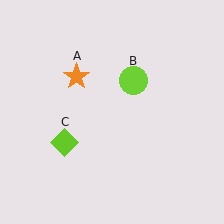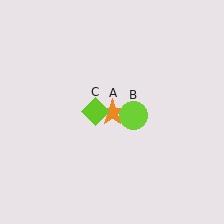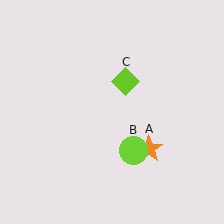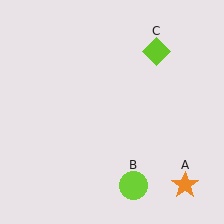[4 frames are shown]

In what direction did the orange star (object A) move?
The orange star (object A) moved down and to the right.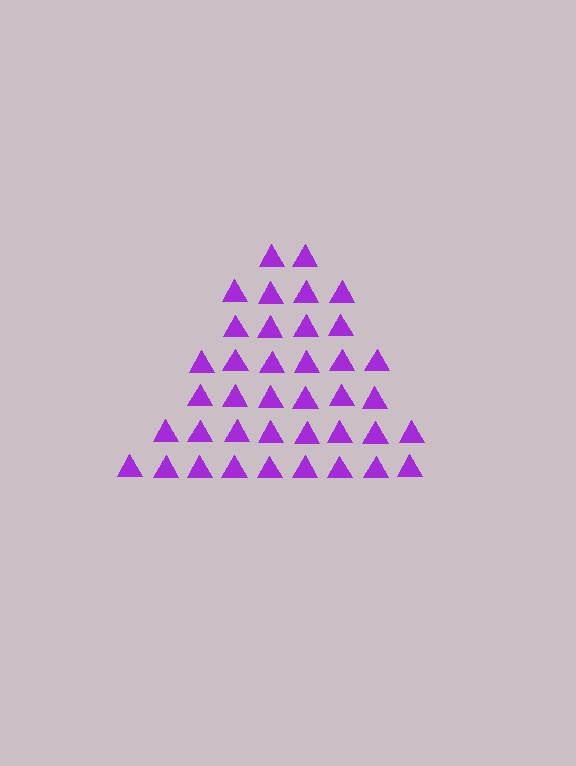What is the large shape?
The large shape is a triangle.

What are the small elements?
The small elements are triangles.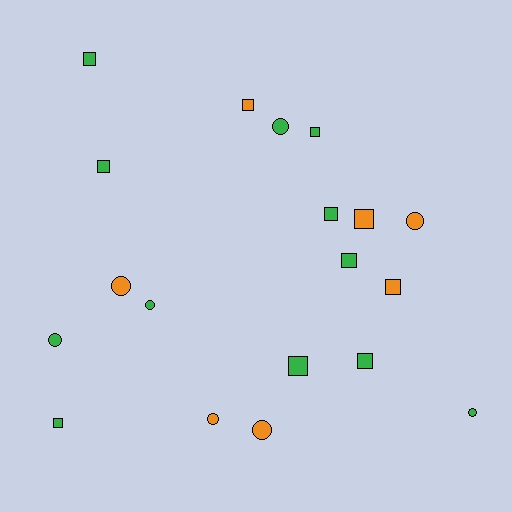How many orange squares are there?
There are 3 orange squares.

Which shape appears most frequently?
Square, with 11 objects.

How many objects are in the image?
There are 19 objects.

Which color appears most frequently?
Green, with 12 objects.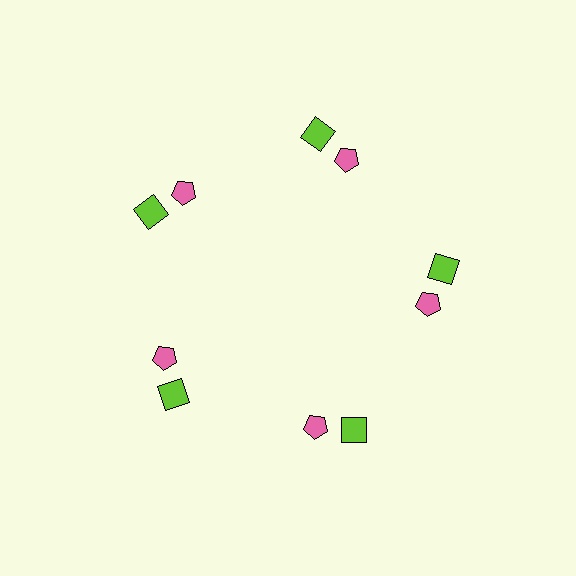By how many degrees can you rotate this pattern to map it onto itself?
The pattern maps onto itself every 72 degrees of rotation.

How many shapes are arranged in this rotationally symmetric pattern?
There are 10 shapes, arranged in 5 groups of 2.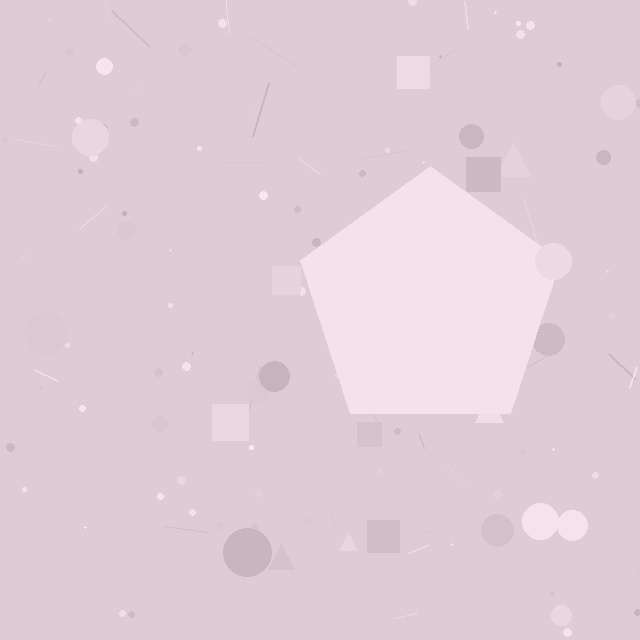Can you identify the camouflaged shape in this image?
The camouflaged shape is a pentagon.